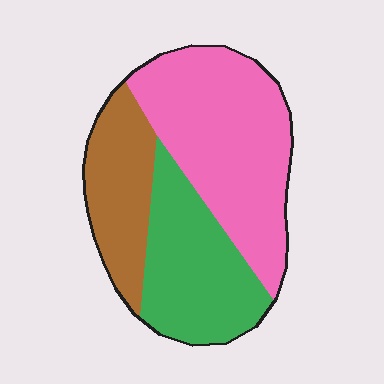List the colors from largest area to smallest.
From largest to smallest: pink, green, brown.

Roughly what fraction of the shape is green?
Green covers about 30% of the shape.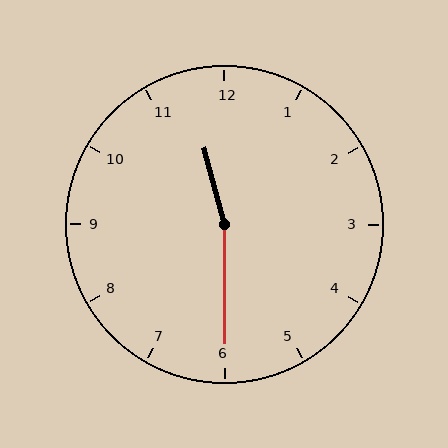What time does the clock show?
11:30.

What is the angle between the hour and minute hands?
Approximately 165 degrees.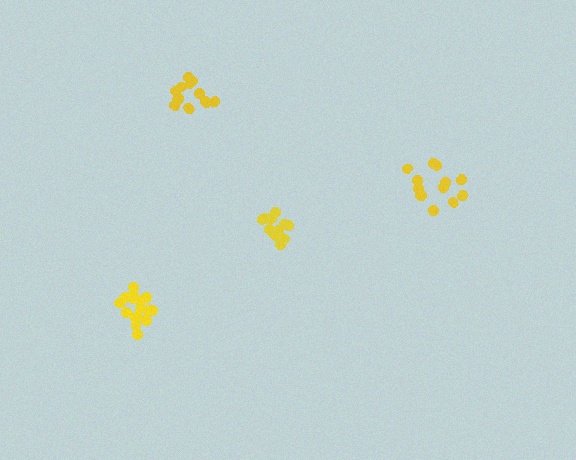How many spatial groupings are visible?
There are 4 spatial groupings.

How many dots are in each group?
Group 1: 16 dots, Group 2: 13 dots, Group 3: 14 dots, Group 4: 13 dots (56 total).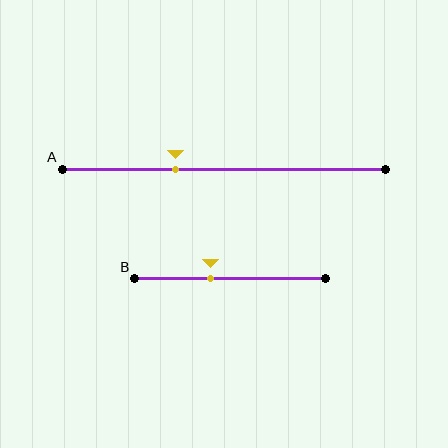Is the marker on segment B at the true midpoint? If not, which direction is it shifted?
No, the marker on segment B is shifted to the left by about 10% of the segment length.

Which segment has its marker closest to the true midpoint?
Segment B has its marker closest to the true midpoint.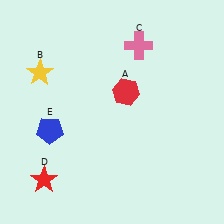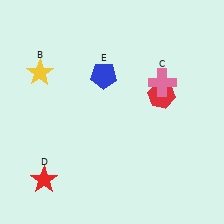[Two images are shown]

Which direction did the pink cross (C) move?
The pink cross (C) moved down.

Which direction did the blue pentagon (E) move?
The blue pentagon (E) moved up.